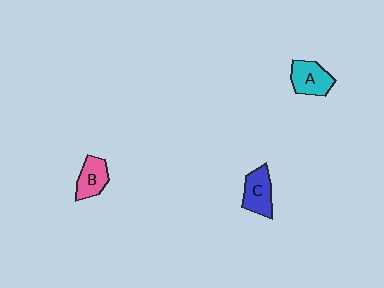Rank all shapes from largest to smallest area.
From largest to smallest: A (cyan), C (blue), B (pink).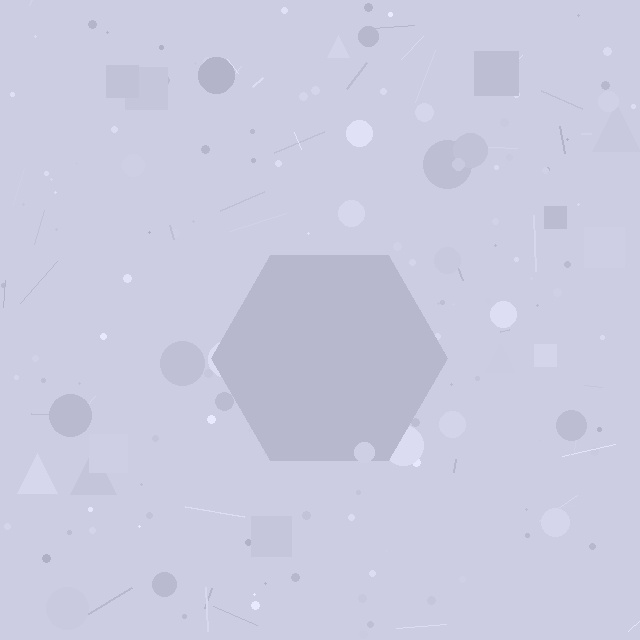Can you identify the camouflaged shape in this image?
The camouflaged shape is a hexagon.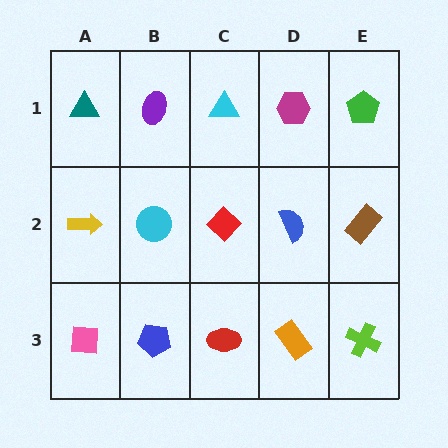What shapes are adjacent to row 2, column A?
A teal triangle (row 1, column A), a pink square (row 3, column A), a cyan circle (row 2, column B).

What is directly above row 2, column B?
A purple ellipse.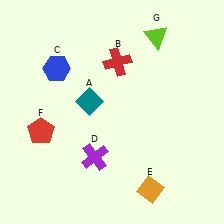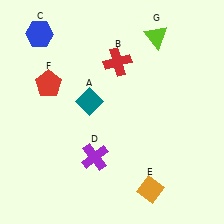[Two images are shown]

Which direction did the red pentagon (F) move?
The red pentagon (F) moved up.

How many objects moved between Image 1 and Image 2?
2 objects moved between the two images.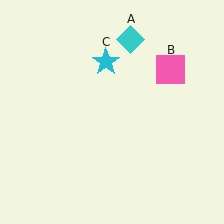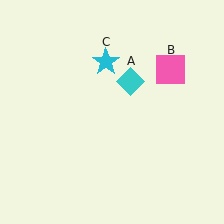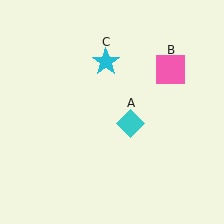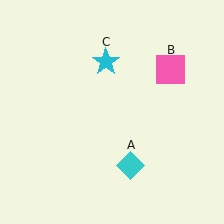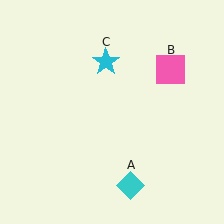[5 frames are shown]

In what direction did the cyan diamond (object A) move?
The cyan diamond (object A) moved down.